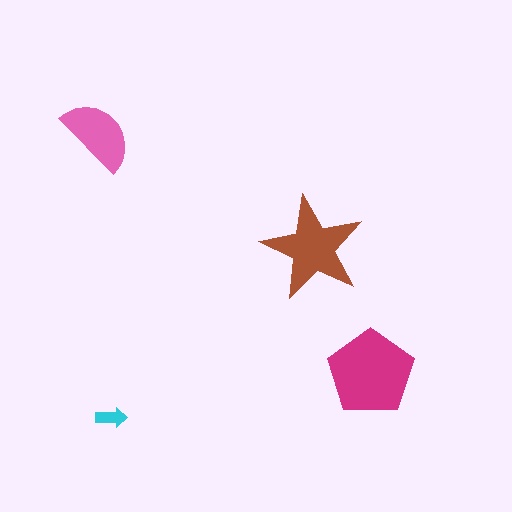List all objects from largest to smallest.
The magenta pentagon, the brown star, the pink semicircle, the cyan arrow.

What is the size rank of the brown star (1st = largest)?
2nd.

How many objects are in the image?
There are 4 objects in the image.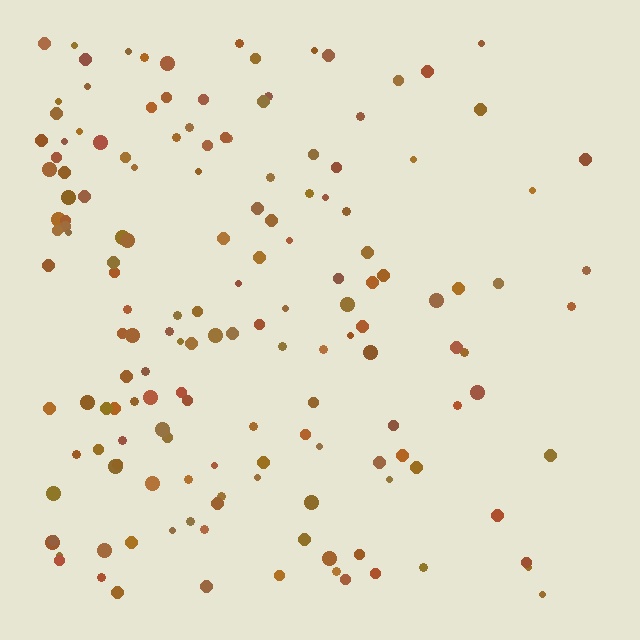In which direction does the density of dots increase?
From right to left, with the left side densest.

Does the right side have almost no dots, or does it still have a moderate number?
Still a moderate number, just noticeably fewer than the left.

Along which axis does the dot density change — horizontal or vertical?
Horizontal.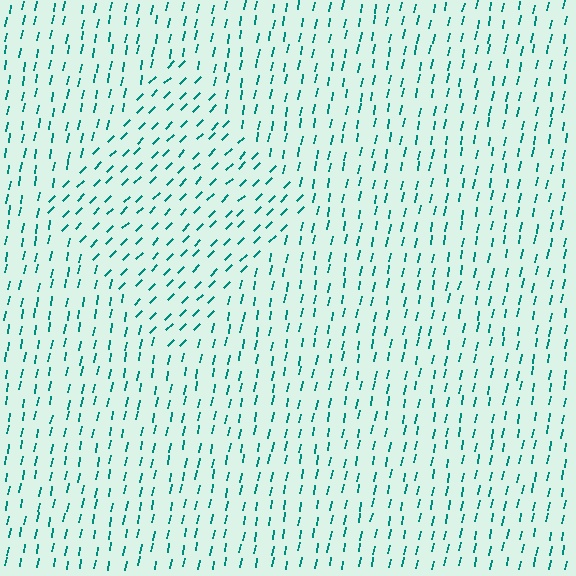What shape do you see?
I see a diamond.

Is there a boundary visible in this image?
Yes, there is a texture boundary formed by a change in line orientation.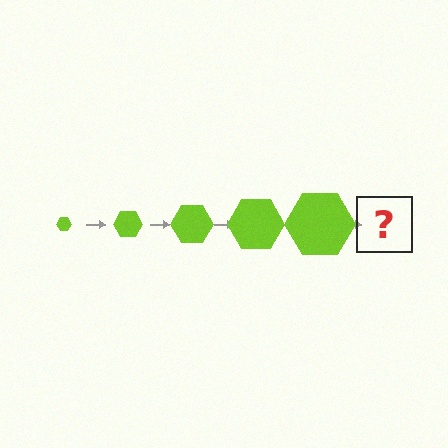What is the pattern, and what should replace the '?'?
The pattern is that the hexagon gets progressively larger each step. The '?' should be a lime hexagon, larger than the previous one.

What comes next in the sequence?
The next element should be a lime hexagon, larger than the previous one.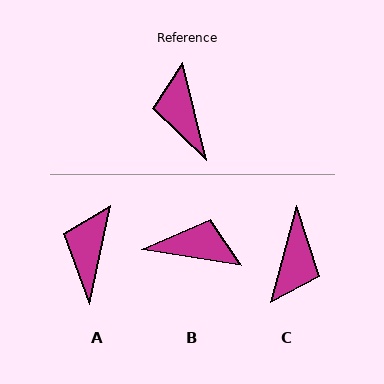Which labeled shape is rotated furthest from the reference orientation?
C, about 152 degrees away.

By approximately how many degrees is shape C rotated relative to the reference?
Approximately 152 degrees counter-clockwise.